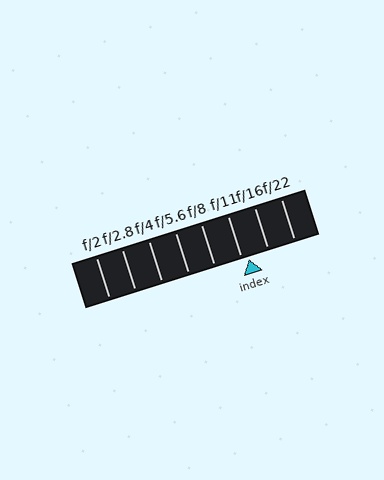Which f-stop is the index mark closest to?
The index mark is closest to f/11.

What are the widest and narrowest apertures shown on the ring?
The widest aperture shown is f/2 and the narrowest is f/22.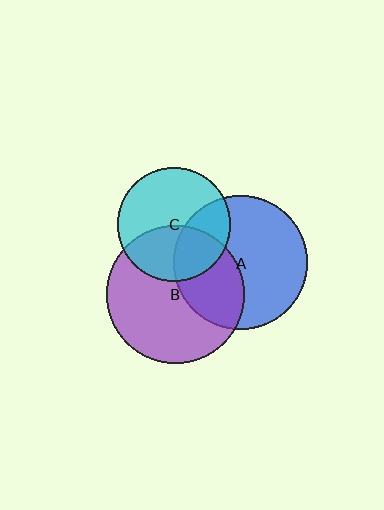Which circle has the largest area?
Circle B (purple).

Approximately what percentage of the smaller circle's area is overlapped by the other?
Approximately 35%.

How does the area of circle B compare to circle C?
Approximately 1.5 times.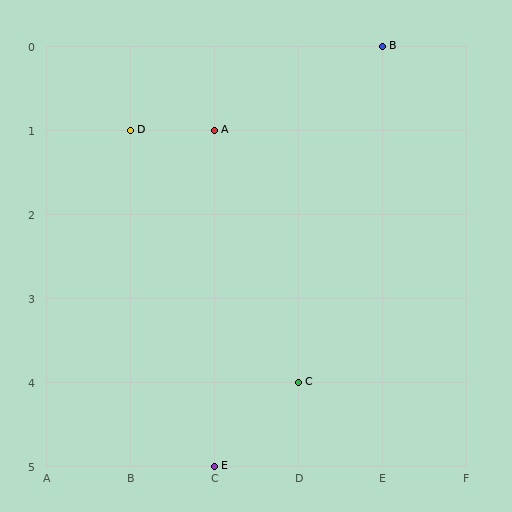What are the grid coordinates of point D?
Point D is at grid coordinates (B, 1).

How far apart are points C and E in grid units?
Points C and E are 1 column and 1 row apart (about 1.4 grid units diagonally).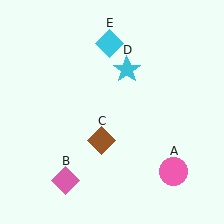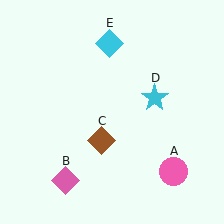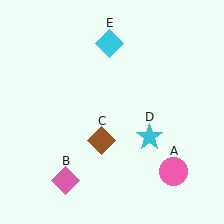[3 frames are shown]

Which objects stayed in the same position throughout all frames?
Pink circle (object A) and pink diamond (object B) and brown diamond (object C) and cyan diamond (object E) remained stationary.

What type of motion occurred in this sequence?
The cyan star (object D) rotated clockwise around the center of the scene.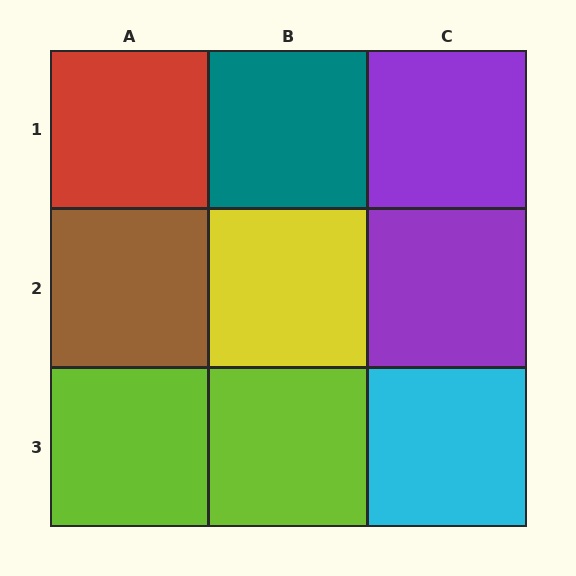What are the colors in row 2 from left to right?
Brown, yellow, purple.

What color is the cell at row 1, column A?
Red.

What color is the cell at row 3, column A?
Lime.